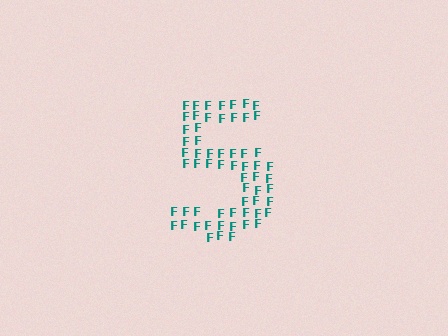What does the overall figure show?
The overall figure shows the digit 5.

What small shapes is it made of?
It is made of small letter F's.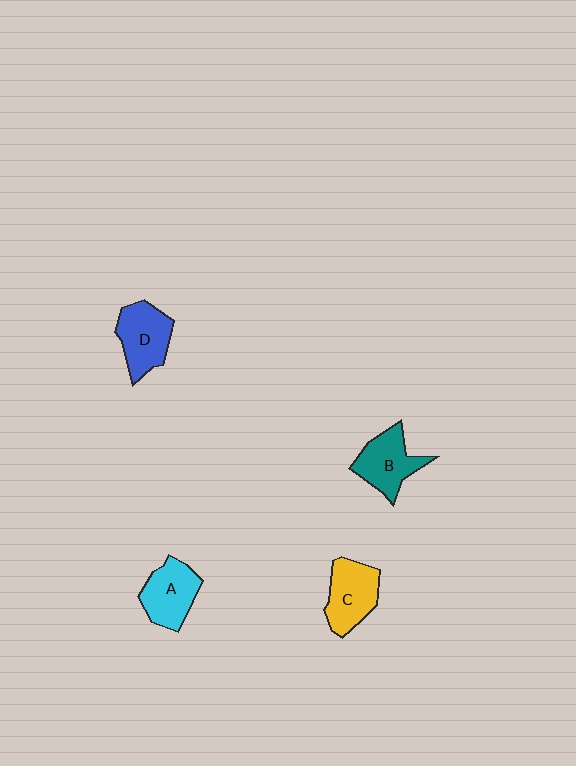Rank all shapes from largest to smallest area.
From largest to smallest: D (blue), C (yellow), B (teal), A (cyan).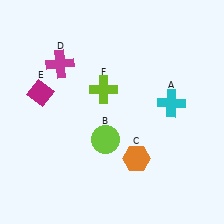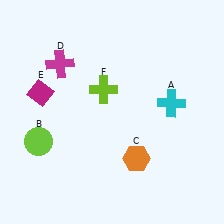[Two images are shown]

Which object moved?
The lime circle (B) moved left.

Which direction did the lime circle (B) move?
The lime circle (B) moved left.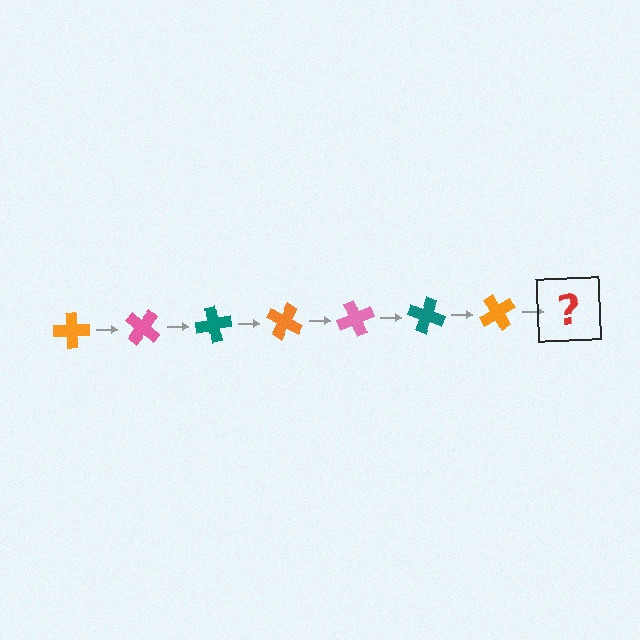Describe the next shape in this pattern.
It should be a pink cross, rotated 280 degrees from the start.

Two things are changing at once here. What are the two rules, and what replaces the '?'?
The two rules are that it rotates 40 degrees each step and the color cycles through orange, pink, and teal. The '?' should be a pink cross, rotated 280 degrees from the start.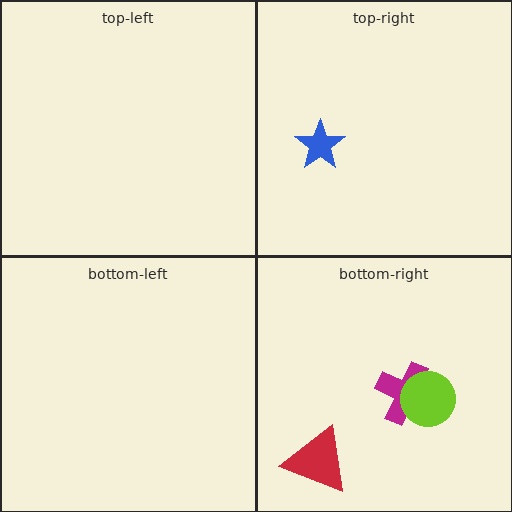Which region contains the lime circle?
The bottom-right region.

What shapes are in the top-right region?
The blue star.